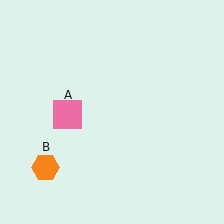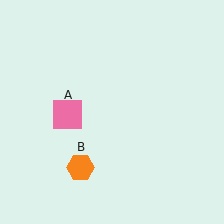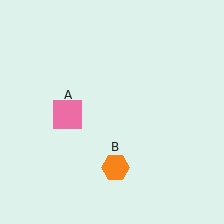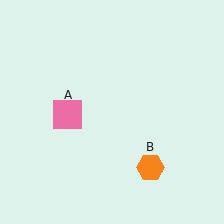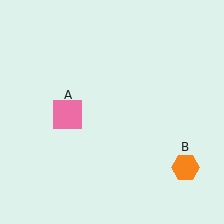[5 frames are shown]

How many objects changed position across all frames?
1 object changed position: orange hexagon (object B).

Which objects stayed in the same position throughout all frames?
Pink square (object A) remained stationary.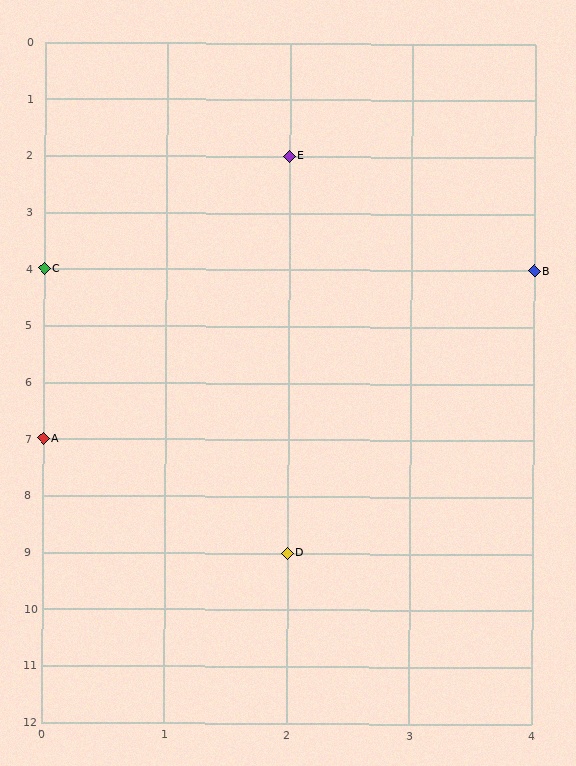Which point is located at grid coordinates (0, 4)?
Point C is at (0, 4).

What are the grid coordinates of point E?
Point E is at grid coordinates (2, 2).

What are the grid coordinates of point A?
Point A is at grid coordinates (0, 7).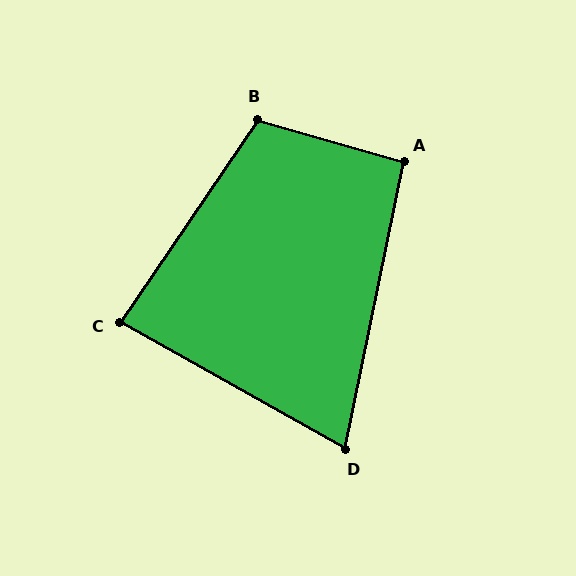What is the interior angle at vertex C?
Approximately 85 degrees (approximately right).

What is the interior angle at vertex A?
Approximately 95 degrees (approximately right).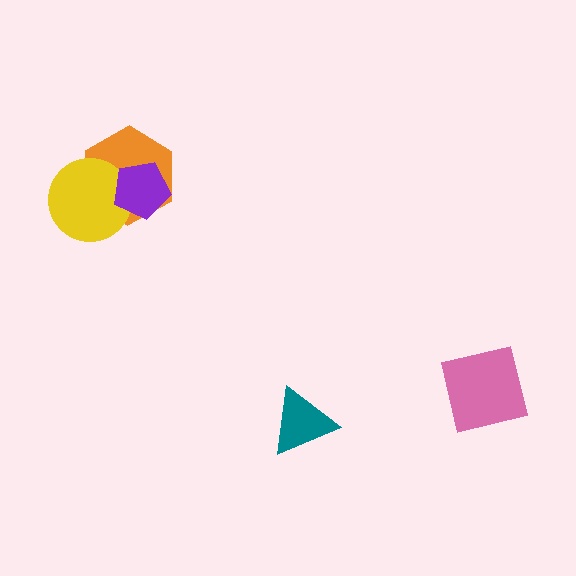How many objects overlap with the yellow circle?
2 objects overlap with the yellow circle.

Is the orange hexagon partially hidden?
Yes, it is partially covered by another shape.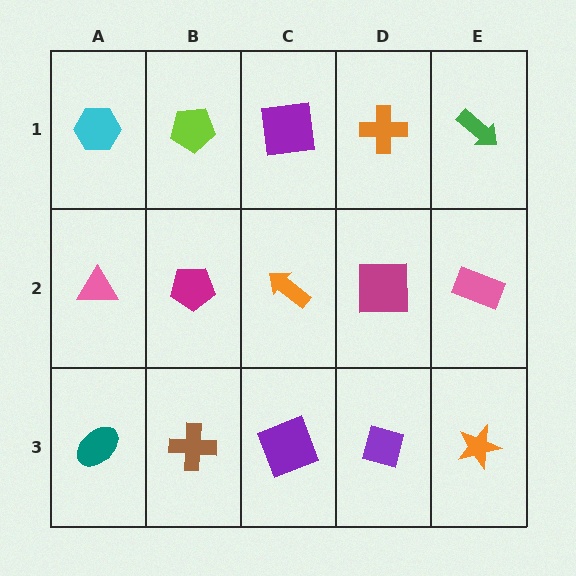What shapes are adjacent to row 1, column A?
A pink triangle (row 2, column A), a lime pentagon (row 1, column B).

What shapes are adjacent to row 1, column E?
A pink rectangle (row 2, column E), an orange cross (row 1, column D).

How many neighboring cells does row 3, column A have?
2.